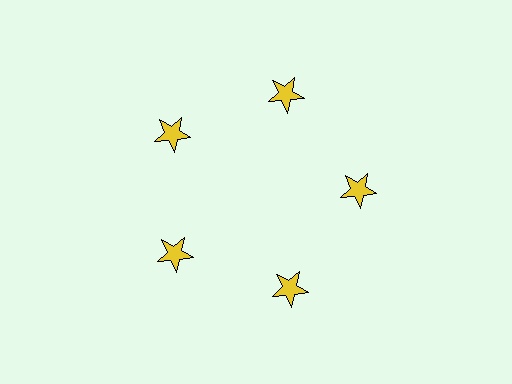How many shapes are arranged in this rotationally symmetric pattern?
There are 5 shapes, arranged in 5 groups of 1.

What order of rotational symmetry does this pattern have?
This pattern has 5-fold rotational symmetry.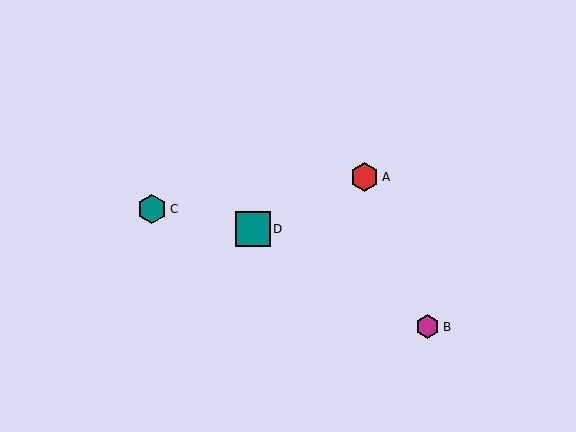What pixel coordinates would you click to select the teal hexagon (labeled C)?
Click at (152, 209) to select the teal hexagon C.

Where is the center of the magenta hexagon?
The center of the magenta hexagon is at (428, 327).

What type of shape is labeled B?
Shape B is a magenta hexagon.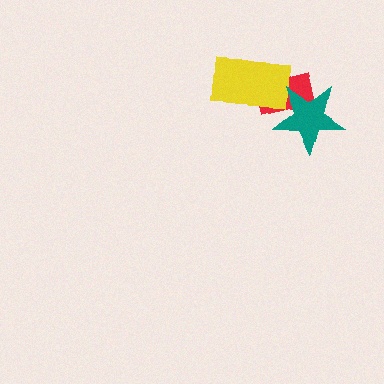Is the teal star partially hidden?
No, no other shape covers it.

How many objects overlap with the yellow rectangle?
2 objects overlap with the yellow rectangle.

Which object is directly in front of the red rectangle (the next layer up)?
The yellow rectangle is directly in front of the red rectangle.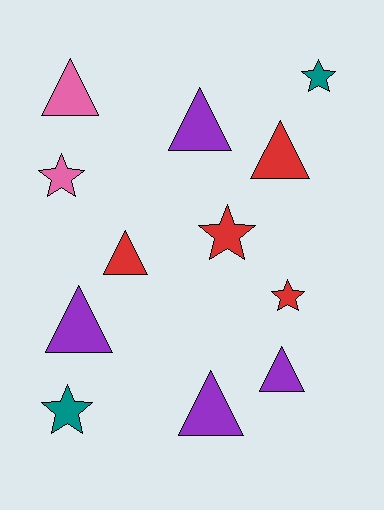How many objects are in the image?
There are 12 objects.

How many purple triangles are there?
There are 4 purple triangles.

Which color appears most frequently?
Purple, with 4 objects.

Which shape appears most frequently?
Triangle, with 7 objects.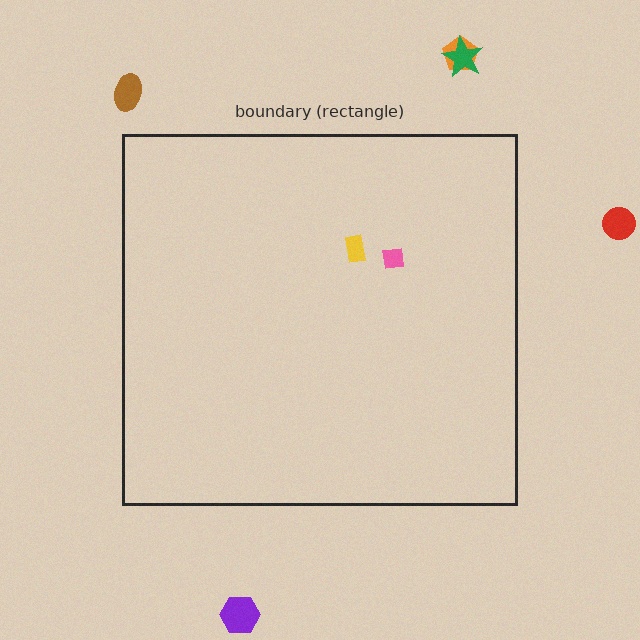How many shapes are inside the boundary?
2 inside, 5 outside.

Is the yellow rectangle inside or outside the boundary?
Inside.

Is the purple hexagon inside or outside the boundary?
Outside.